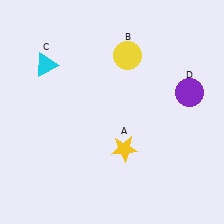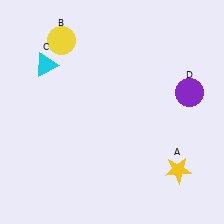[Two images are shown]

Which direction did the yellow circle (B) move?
The yellow circle (B) moved left.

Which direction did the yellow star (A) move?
The yellow star (A) moved right.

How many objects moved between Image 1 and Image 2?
2 objects moved between the two images.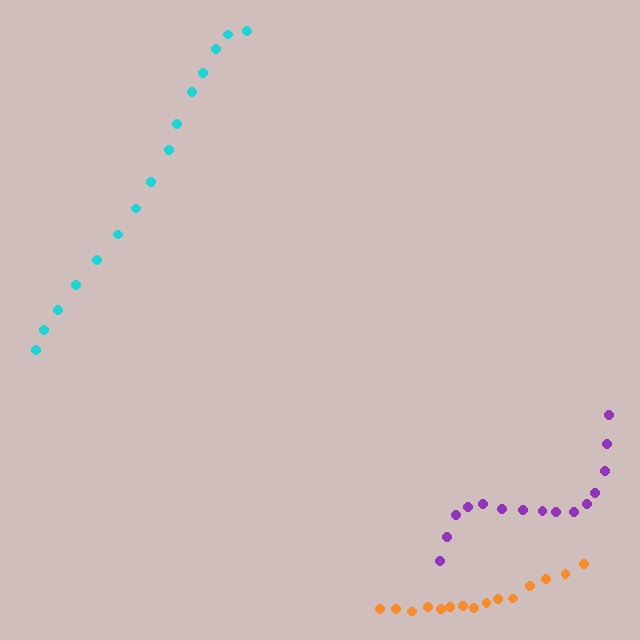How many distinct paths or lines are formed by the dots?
There are 3 distinct paths.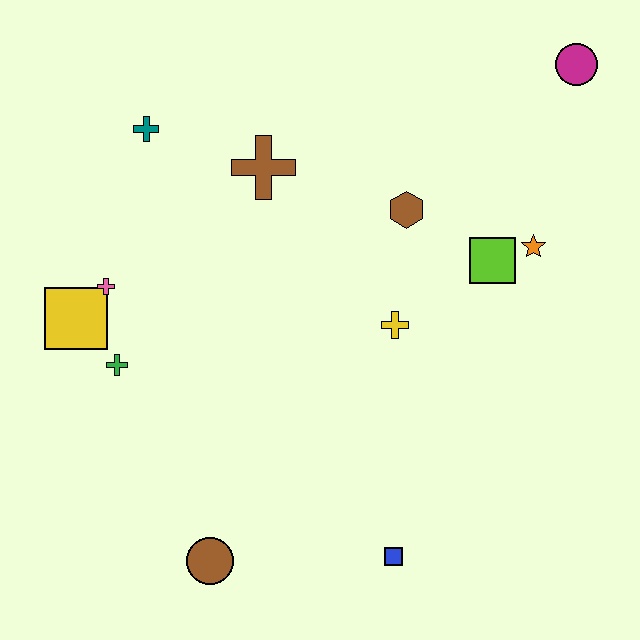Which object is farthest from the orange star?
The yellow square is farthest from the orange star.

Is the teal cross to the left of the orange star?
Yes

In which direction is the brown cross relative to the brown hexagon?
The brown cross is to the left of the brown hexagon.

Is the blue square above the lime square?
No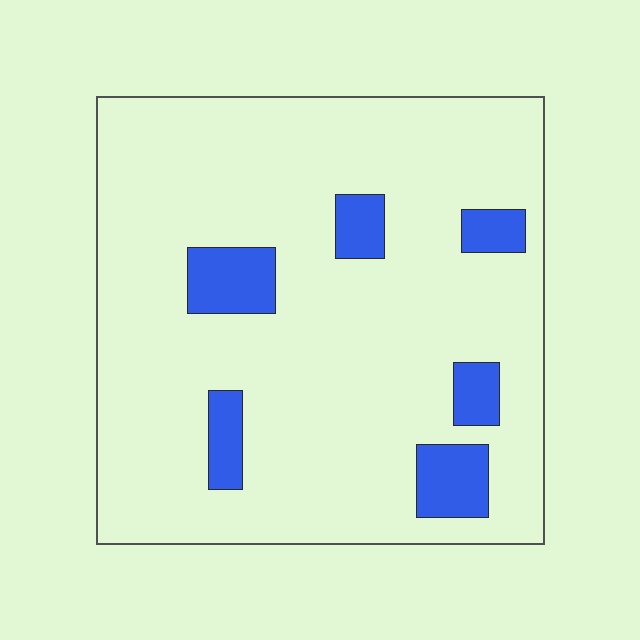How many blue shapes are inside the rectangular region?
6.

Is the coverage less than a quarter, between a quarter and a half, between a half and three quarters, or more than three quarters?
Less than a quarter.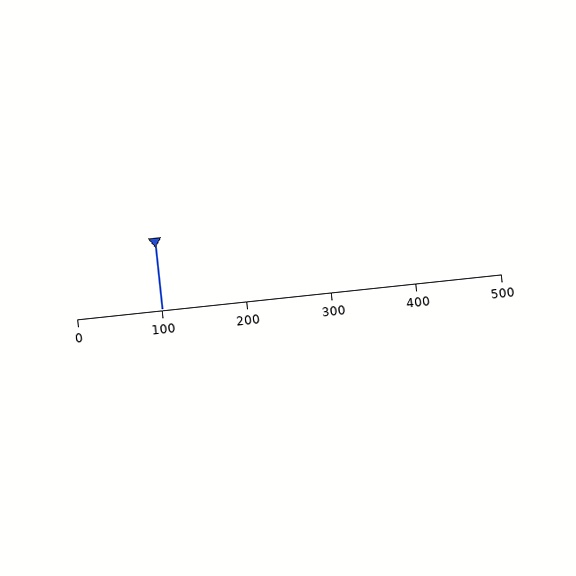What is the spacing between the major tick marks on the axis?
The major ticks are spaced 100 apart.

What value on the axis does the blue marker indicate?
The marker indicates approximately 100.